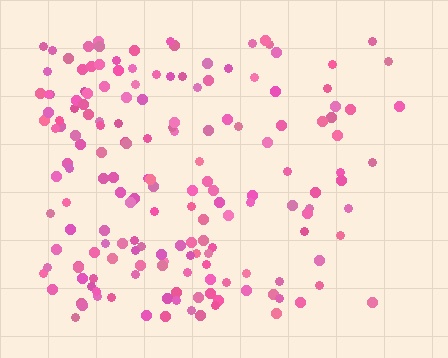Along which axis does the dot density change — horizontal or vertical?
Horizontal.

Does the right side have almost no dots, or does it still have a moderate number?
Still a moderate number, just noticeably fewer than the left.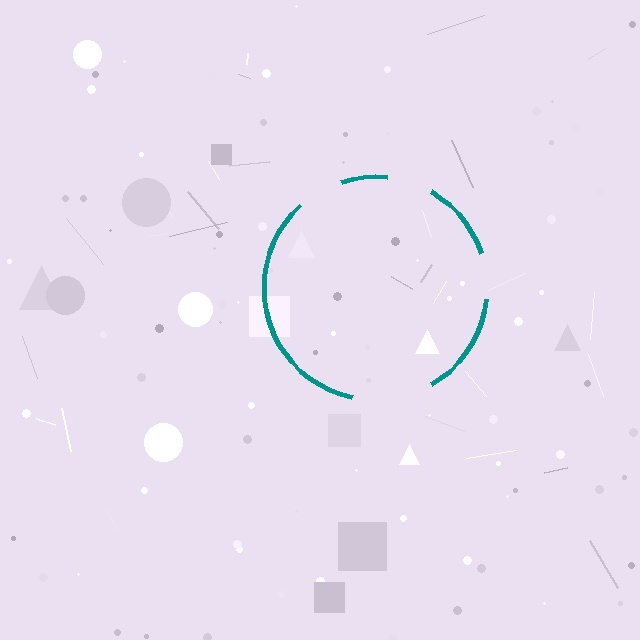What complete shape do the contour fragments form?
The contour fragments form a circle.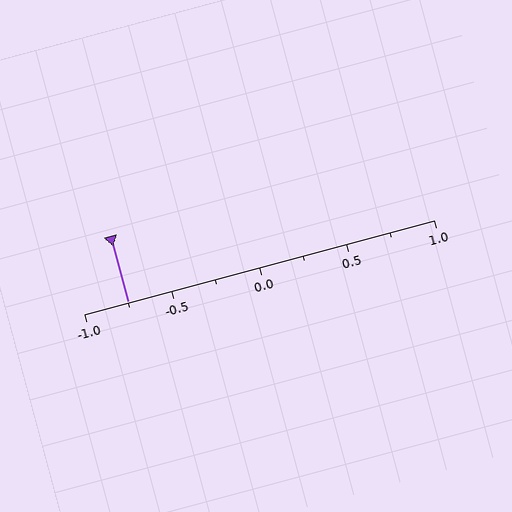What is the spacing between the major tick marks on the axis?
The major ticks are spaced 0.5 apart.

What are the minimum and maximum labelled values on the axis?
The axis runs from -1.0 to 1.0.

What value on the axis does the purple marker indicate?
The marker indicates approximately -0.75.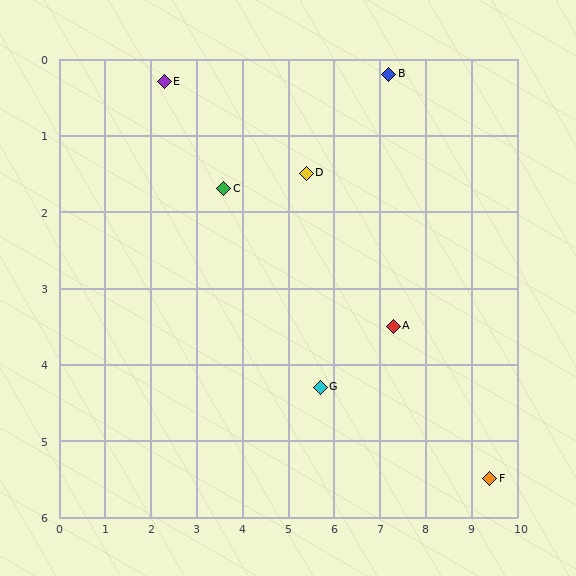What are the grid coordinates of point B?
Point B is at approximately (7.2, 0.2).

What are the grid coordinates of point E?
Point E is at approximately (2.3, 0.3).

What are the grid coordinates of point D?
Point D is at approximately (5.4, 1.5).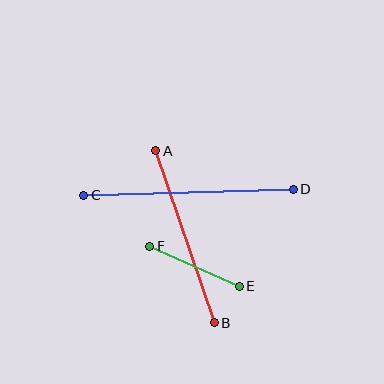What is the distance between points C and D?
The distance is approximately 210 pixels.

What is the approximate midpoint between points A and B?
The midpoint is at approximately (185, 237) pixels.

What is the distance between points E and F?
The distance is approximately 98 pixels.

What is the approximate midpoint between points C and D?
The midpoint is at approximately (189, 192) pixels.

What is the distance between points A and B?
The distance is approximately 182 pixels.